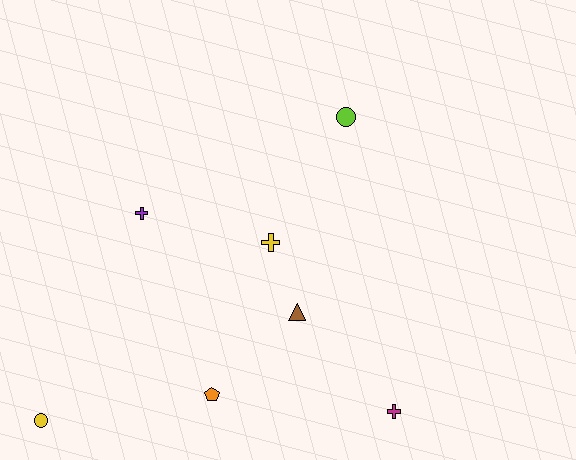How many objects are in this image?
There are 7 objects.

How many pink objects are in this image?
There are no pink objects.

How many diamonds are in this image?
There are no diamonds.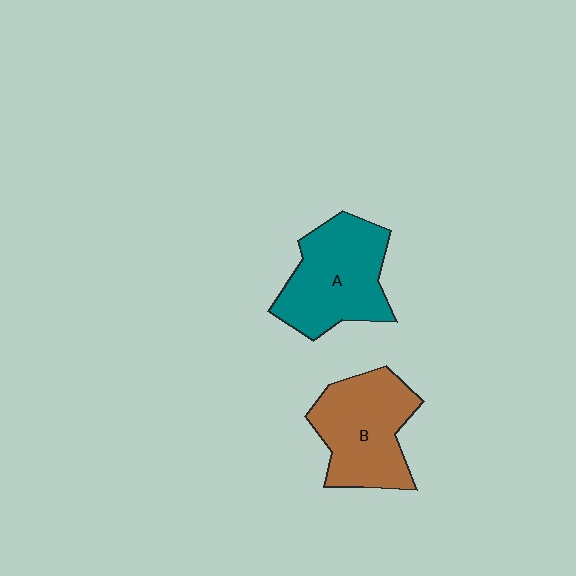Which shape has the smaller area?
Shape B (brown).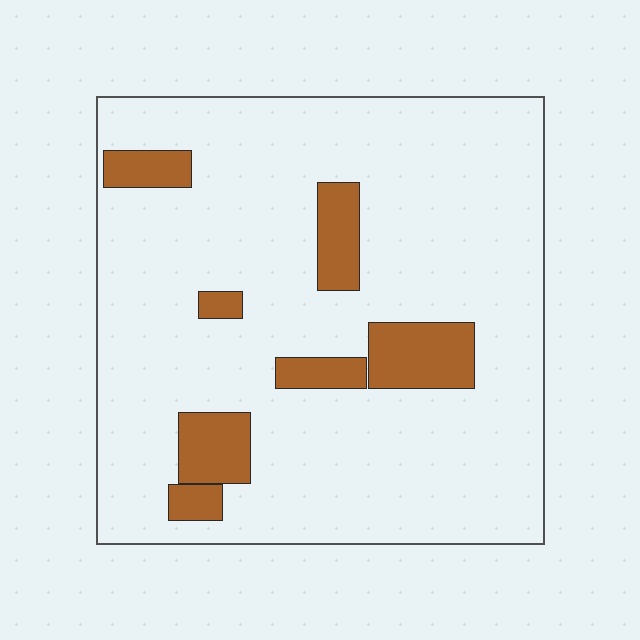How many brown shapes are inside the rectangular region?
7.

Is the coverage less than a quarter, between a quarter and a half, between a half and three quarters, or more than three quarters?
Less than a quarter.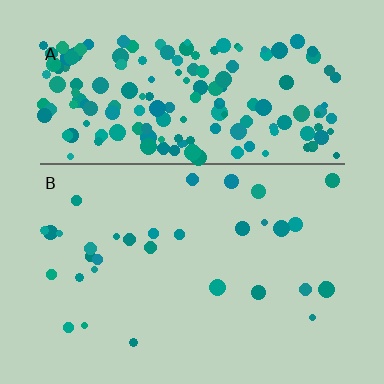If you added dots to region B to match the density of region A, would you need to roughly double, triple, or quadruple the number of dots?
Approximately quadruple.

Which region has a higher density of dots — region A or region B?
A (the top).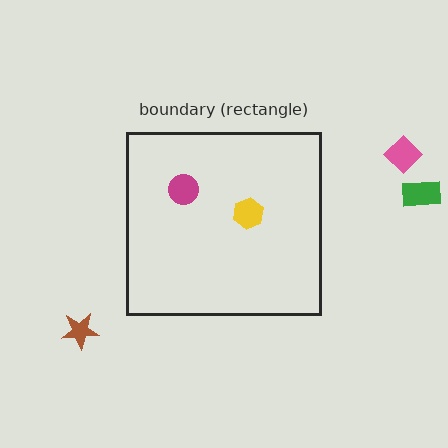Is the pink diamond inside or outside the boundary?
Outside.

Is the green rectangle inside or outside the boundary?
Outside.